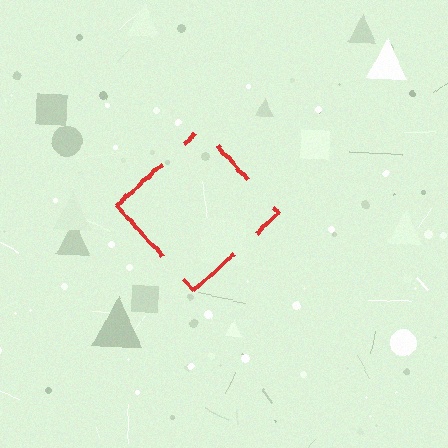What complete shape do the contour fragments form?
The contour fragments form a diamond.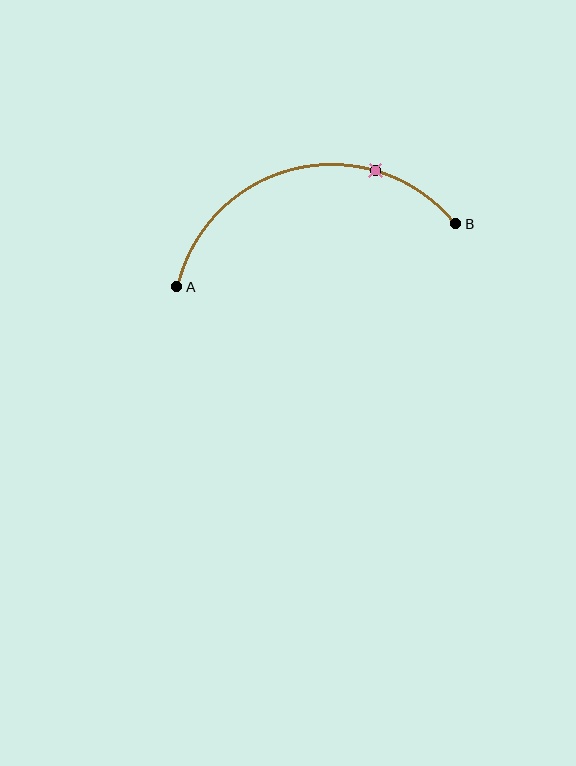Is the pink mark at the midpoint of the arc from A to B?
No. The pink mark lies on the arc but is closer to endpoint B. The arc midpoint would be at the point on the curve equidistant along the arc from both A and B.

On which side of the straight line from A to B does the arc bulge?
The arc bulges above the straight line connecting A and B.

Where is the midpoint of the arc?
The arc midpoint is the point on the curve farthest from the straight line joining A and B. It sits above that line.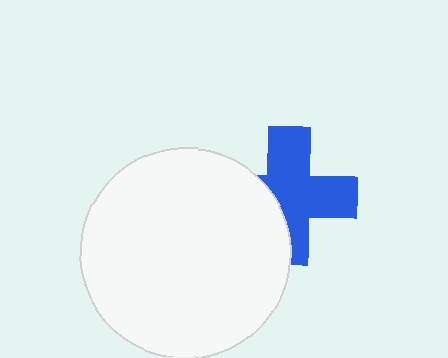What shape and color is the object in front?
The object in front is a white circle.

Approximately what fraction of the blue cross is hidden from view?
Roughly 35% of the blue cross is hidden behind the white circle.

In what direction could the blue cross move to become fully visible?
The blue cross could move right. That would shift it out from behind the white circle entirely.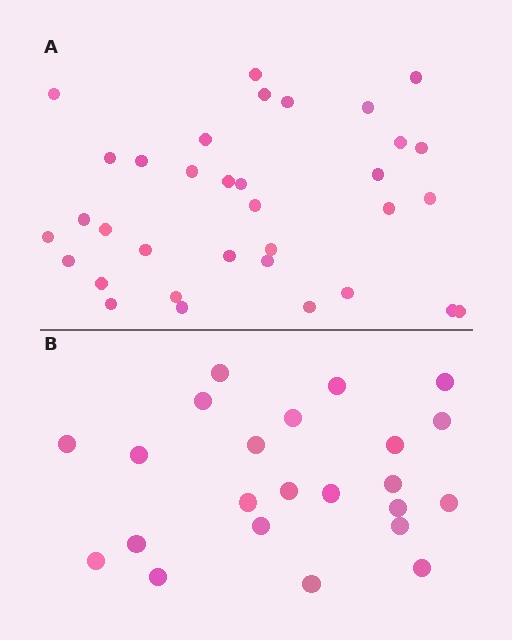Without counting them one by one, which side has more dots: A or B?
Region A (the top region) has more dots.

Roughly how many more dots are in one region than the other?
Region A has roughly 12 or so more dots than region B.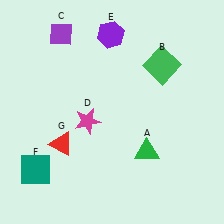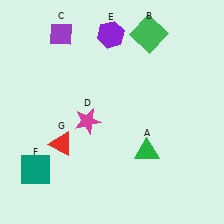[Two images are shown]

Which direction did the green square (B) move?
The green square (B) moved up.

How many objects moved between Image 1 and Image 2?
1 object moved between the two images.